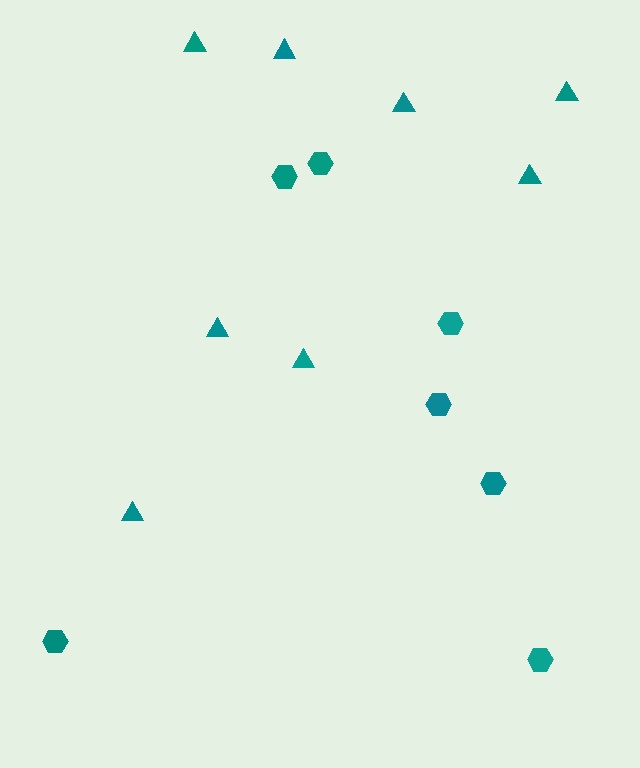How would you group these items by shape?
There are 2 groups: one group of hexagons (7) and one group of triangles (8).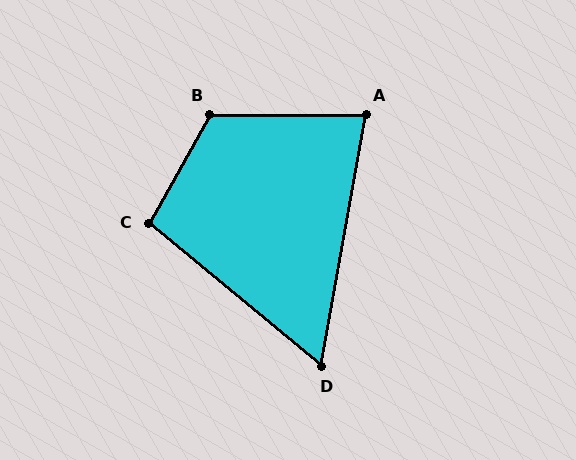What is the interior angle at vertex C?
Approximately 100 degrees (obtuse).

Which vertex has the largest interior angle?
B, at approximately 119 degrees.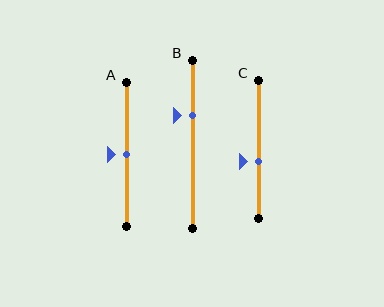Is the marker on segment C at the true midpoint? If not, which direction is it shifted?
No, the marker on segment C is shifted downward by about 9% of the segment length.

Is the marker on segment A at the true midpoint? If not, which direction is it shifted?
Yes, the marker on segment A is at the true midpoint.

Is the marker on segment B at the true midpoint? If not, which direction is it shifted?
No, the marker on segment B is shifted upward by about 17% of the segment length.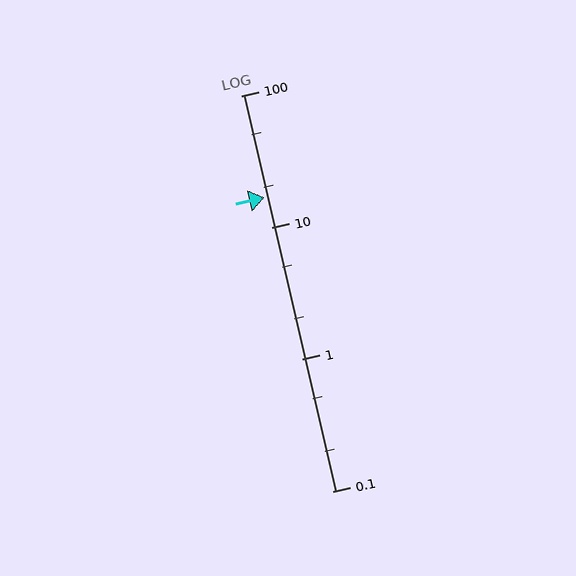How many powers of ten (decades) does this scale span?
The scale spans 3 decades, from 0.1 to 100.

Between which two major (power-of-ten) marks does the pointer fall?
The pointer is between 10 and 100.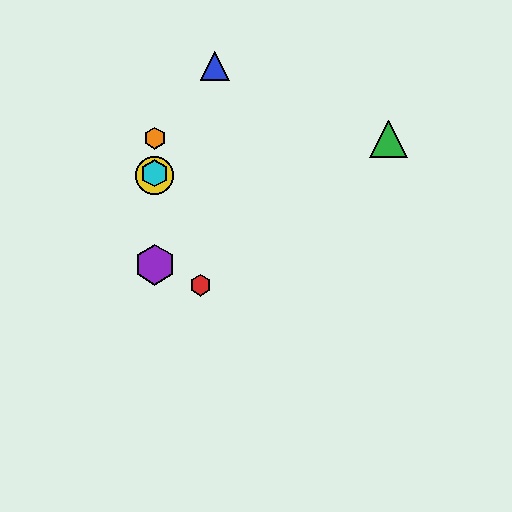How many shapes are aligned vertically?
4 shapes (the yellow circle, the purple hexagon, the orange hexagon, the cyan hexagon) are aligned vertically.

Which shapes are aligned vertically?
The yellow circle, the purple hexagon, the orange hexagon, the cyan hexagon are aligned vertically.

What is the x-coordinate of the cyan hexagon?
The cyan hexagon is at x≈155.